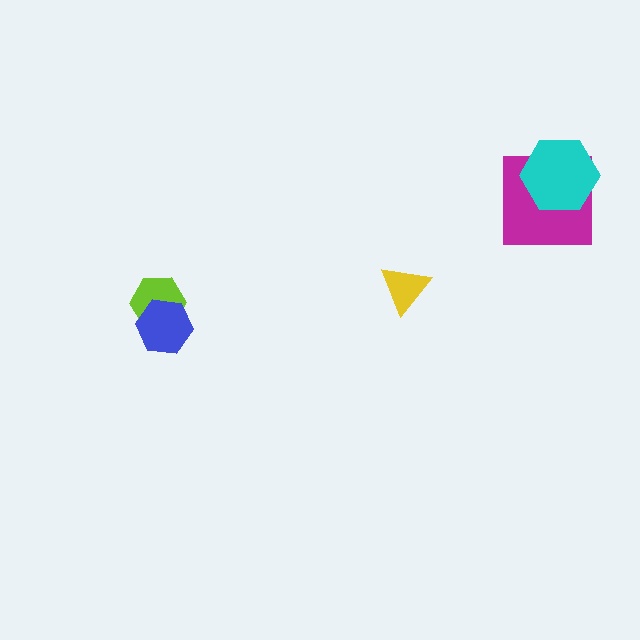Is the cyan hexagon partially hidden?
No, no other shape covers it.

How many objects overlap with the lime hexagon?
1 object overlaps with the lime hexagon.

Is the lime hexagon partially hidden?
Yes, it is partially covered by another shape.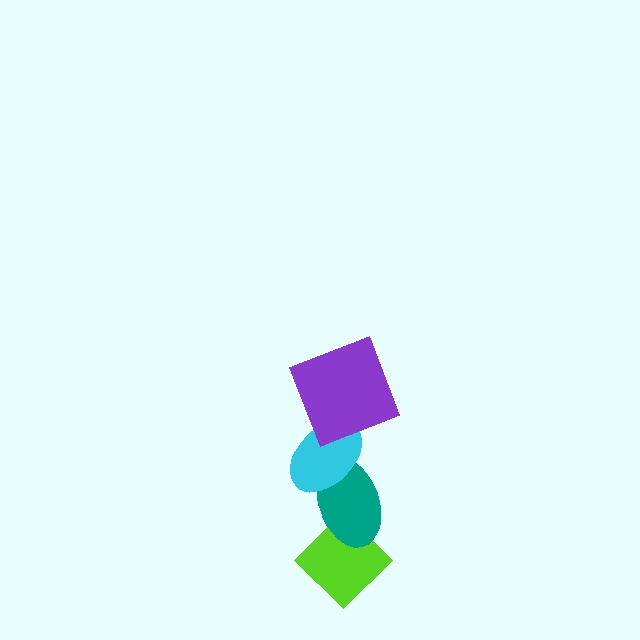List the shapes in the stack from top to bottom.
From top to bottom: the purple square, the cyan ellipse, the teal ellipse, the lime diamond.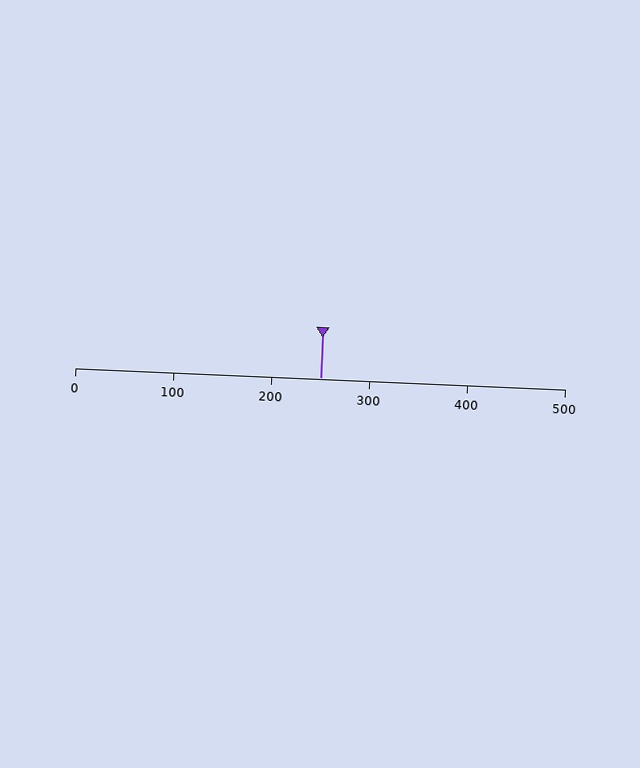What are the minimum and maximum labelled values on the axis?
The axis runs from 0 to 500.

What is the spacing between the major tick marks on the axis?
The major ticks are spaced 100 apart.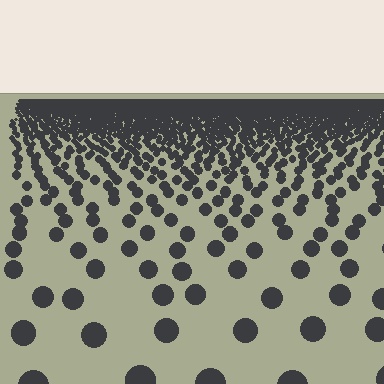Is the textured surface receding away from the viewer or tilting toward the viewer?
The surface is receding away from the viewer. Texture elements get smaller and denser toward the top.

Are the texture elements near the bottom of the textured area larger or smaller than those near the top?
Larger. Near the bottom, elements are closer to the viewer and appear at a bigger on-screen size.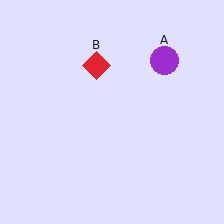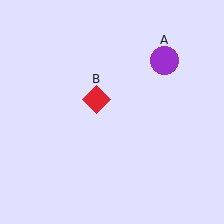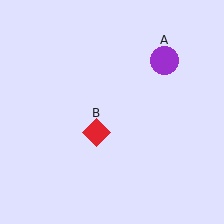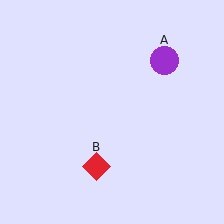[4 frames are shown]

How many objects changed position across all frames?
1 object changed position: red diamond (object B).